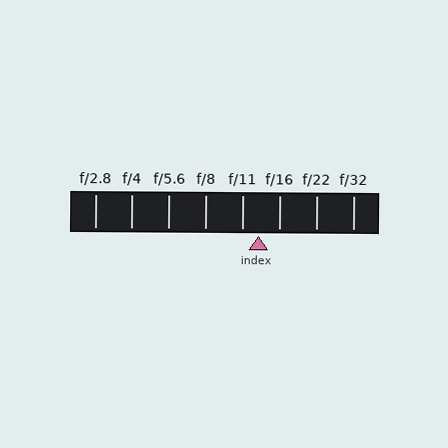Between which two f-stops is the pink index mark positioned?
The index mark is between f/11 and f/16.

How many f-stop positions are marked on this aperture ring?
There are 8 f-stop positions marked.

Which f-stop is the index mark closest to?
The index mark is closest to f/11.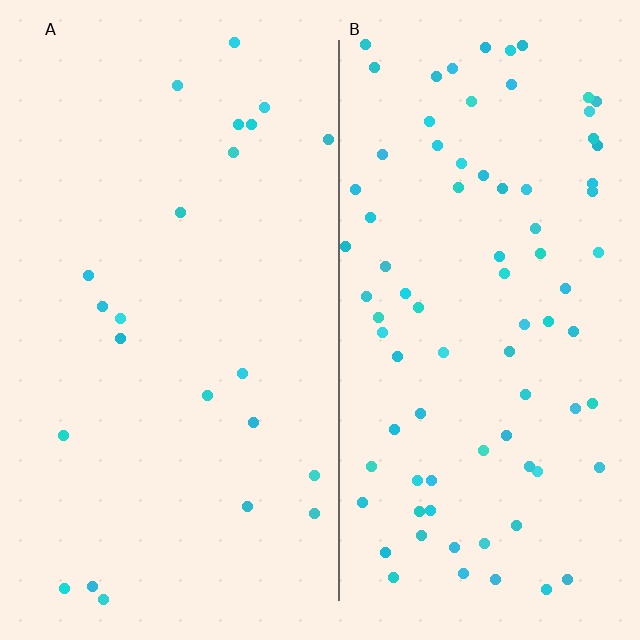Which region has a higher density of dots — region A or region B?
B (the right).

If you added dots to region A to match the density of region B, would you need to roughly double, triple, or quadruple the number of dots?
Approximately quadruple.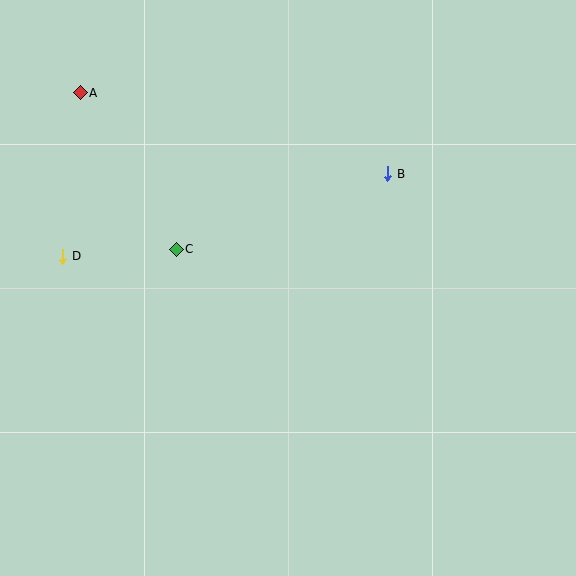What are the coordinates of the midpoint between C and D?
The midpoint between C and D is at (119, 253).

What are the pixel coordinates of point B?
Point B is at (388, 174).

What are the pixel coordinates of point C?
Point C is at (176, 249).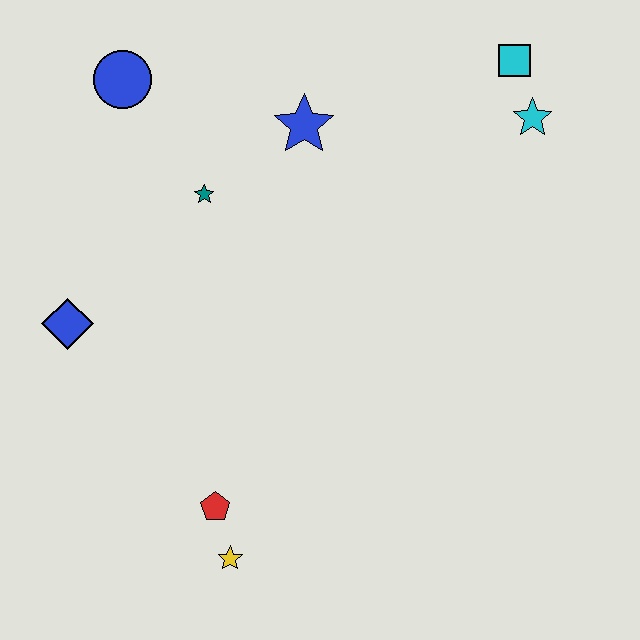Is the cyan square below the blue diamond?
No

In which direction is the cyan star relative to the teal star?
The cyan star is to the right of the teal star.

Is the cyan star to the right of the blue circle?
Yes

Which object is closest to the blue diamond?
The teal star is closest to the blue diamond.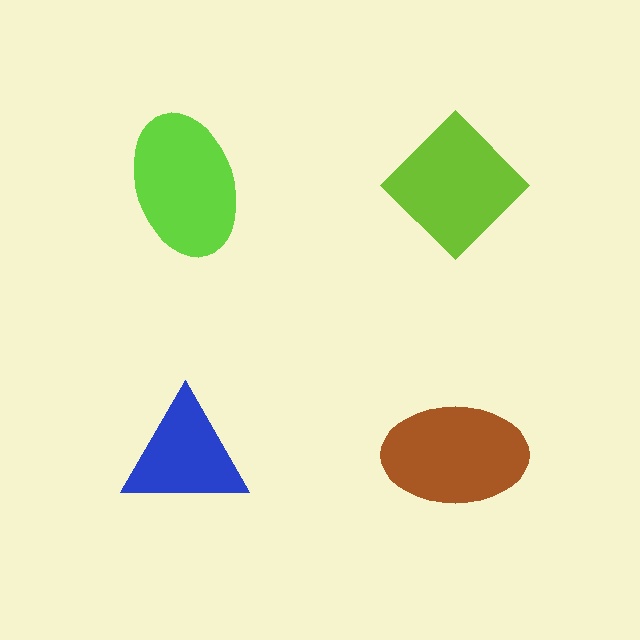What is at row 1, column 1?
A lime ellipse.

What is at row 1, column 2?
A lime diamond.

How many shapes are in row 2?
2 shapes.